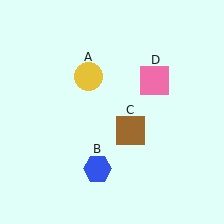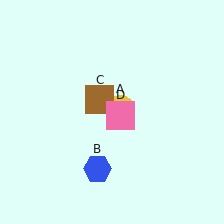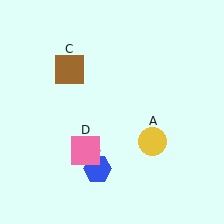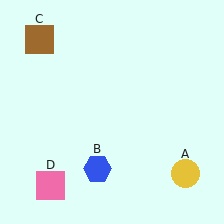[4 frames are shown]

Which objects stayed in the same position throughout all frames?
Blue hexagon (object B) remained stationary.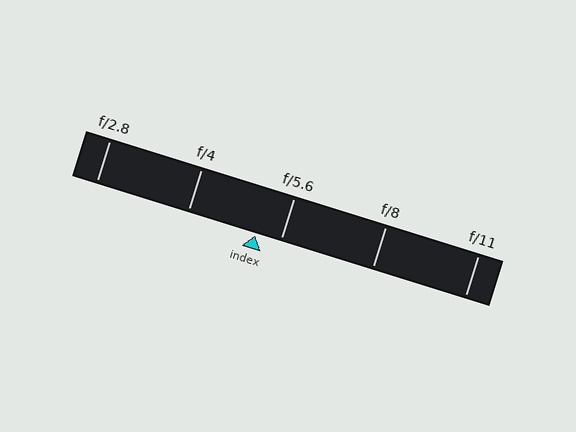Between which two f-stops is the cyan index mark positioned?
The index mark is between f/4 and f/5.6.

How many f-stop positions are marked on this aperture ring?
There are 5 f-stop positions marked.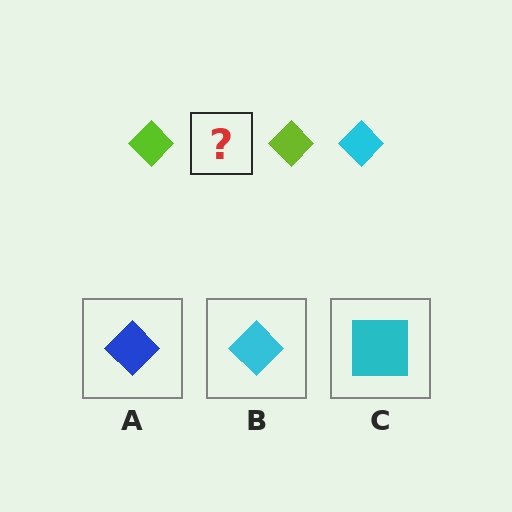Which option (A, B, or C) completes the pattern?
B.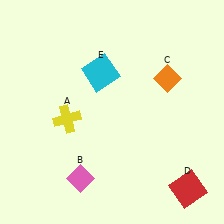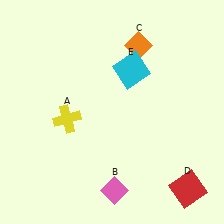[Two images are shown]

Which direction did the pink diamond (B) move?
The pink diamond (B) moved right.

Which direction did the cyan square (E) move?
The cyan square (E) moved right.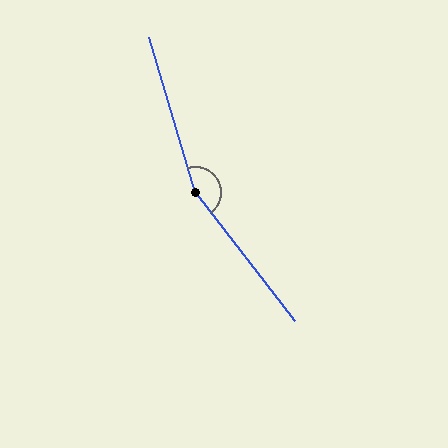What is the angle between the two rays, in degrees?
Approximately 159 degrees.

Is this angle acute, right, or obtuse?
It is obtuse.